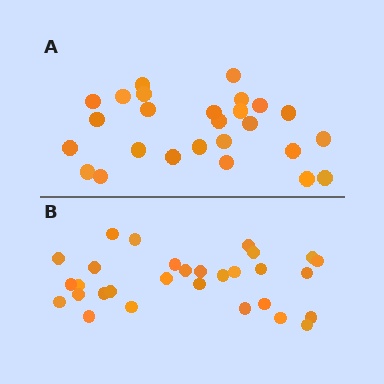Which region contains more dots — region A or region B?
Region B (the bottom region) has more dots.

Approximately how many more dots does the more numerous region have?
Region B has about 4 more dots than region A.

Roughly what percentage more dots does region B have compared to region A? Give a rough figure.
About 15% more.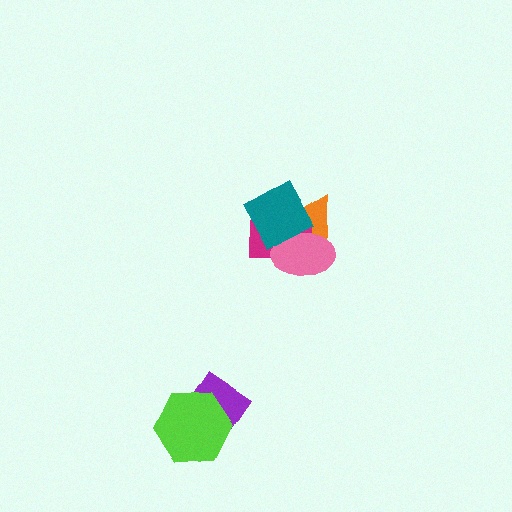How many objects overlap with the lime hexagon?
1 object overlaps with the lime hexagon.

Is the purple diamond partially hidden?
Yes, it is partially covered by another shape.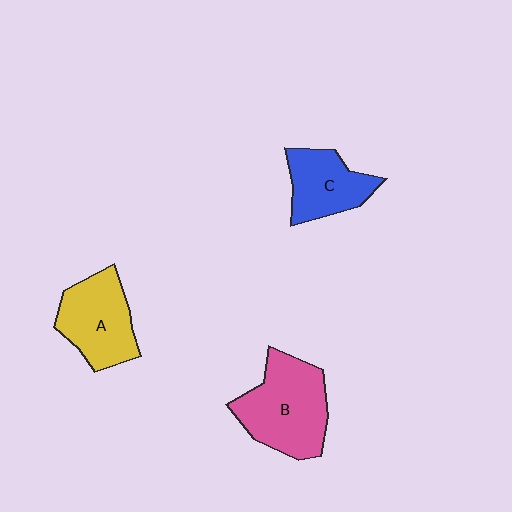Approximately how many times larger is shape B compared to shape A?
Approximately 1.3 times.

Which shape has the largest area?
Shape B (pink).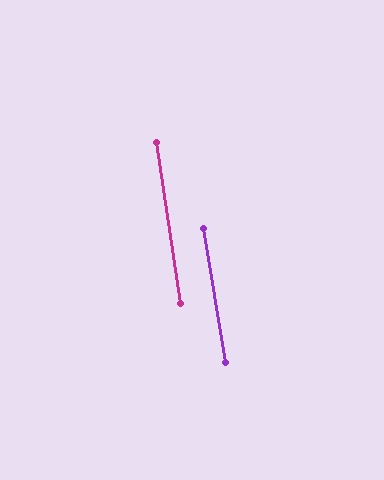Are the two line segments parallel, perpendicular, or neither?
Parallel — their directions differ by only 0.7°.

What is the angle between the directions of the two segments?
Approximately 1 degree.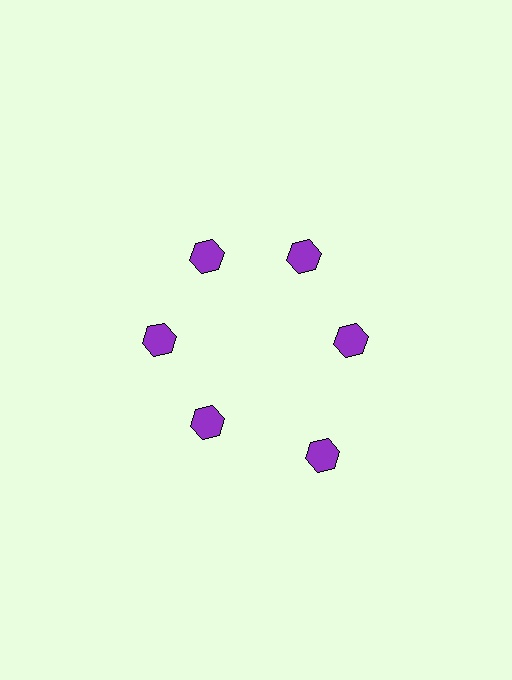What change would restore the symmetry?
The symmetry would be restored by moving it inward, back onto the ring so that all 6 hexagons sit at equal angles and equal distance from the center.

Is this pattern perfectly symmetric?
No. The 6 purple hexagons are arranged in a ring, but one element near the 5 o'clock position is pushed outward from the center, breaking the 6-fold rotational symmetry.